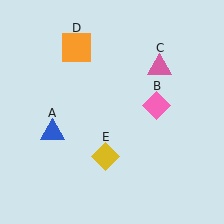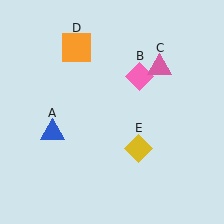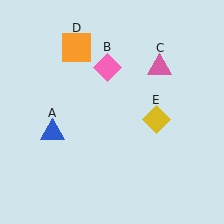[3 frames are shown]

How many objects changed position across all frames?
2 objects changed position: pink diamond (object B), yellow diamond (object E).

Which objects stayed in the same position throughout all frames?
Blue triangle (object A) and pink triangle (object C) and orange square (object D) remained stationary.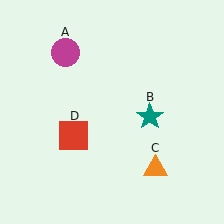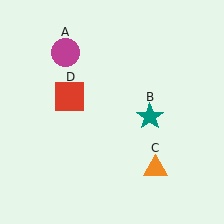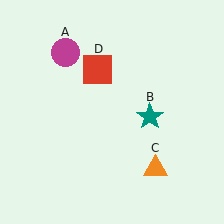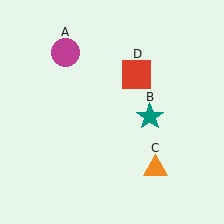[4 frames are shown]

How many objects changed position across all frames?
1 object changed position: red square (object D).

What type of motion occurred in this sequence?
The red square (object D) rotated clockwise around the center of the scene.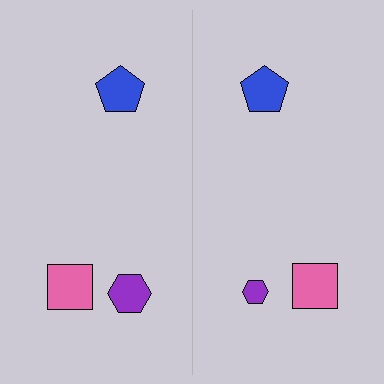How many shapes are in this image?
There are 6 shapes in this image.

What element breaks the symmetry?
The purple hexagon on the right side has a different size than its mirror counterpart.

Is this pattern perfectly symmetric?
No, the pattern is not perfectly symmetric. The purple hexagon on the right side has a different size than its mirror counterpart.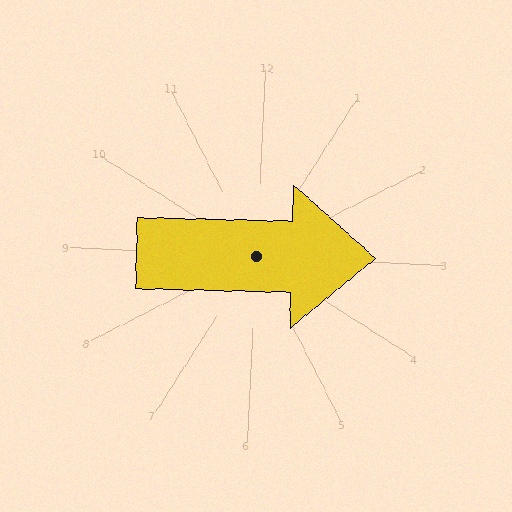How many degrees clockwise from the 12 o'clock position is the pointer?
Approximately 89 degrees.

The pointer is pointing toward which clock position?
Roughly 3 o'clock.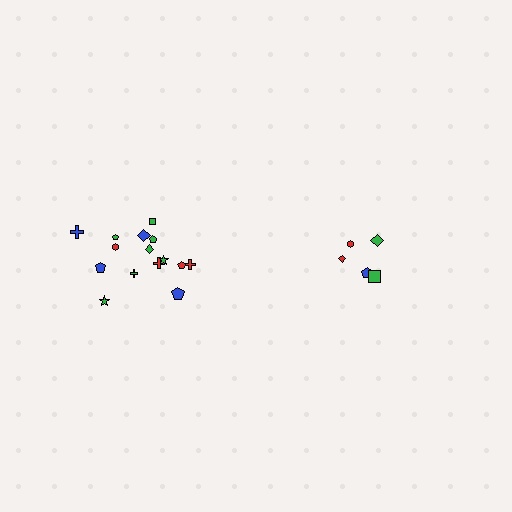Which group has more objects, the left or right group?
The left group.